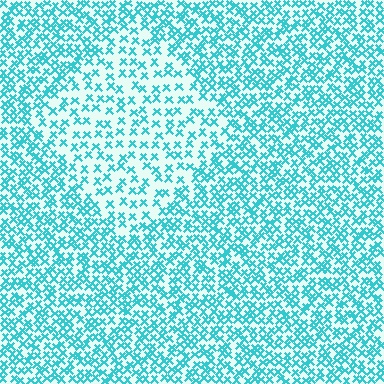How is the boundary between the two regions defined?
The boundary is defined by a change in element density (approximately 1.9x ratio). All elements are the same color, size, and shape.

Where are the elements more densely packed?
The elements are more densely packed outside the diamond boundary.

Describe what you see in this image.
The image contains small cyan elements arranged at two different densities. A diamond-shaped region is visible where the elements are less densely packed than the surrounding area.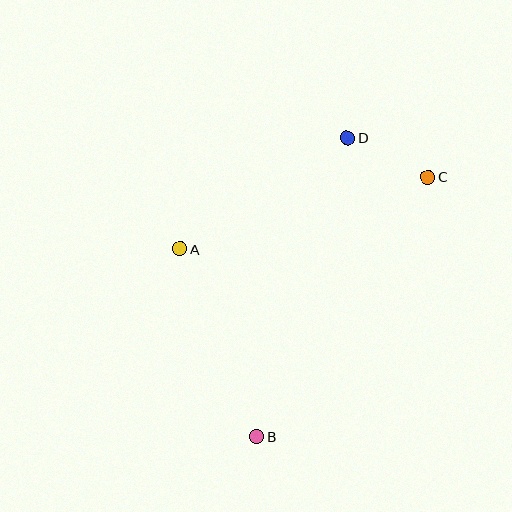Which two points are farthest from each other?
Points B and D are farthest from each other.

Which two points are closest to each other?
Points C and D are closest to each other.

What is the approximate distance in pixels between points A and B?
The distance between A and B is approximately 203 pixels.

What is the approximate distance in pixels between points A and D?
The distance between A and D is approximately 201 pixels.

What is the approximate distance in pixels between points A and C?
The distance between A and C is approximately 258 pixels.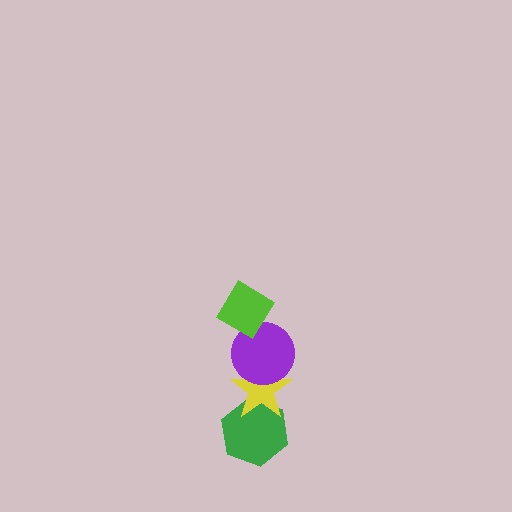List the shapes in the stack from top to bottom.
From top to bottom: the lime diamond, the purple circle, the yellow star, the green hexagon.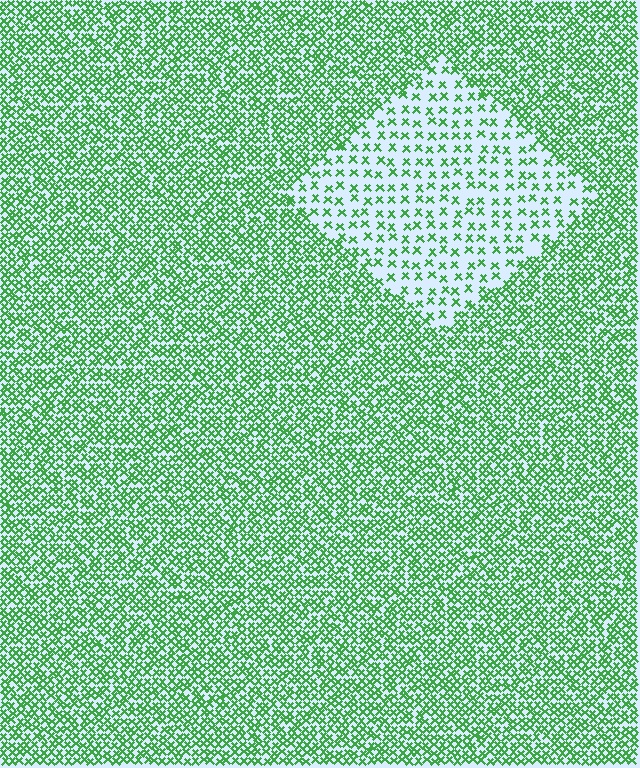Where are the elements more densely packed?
The elements are more densely packed outside the diamond boundary.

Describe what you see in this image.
The image contains small green elements arranged at two different densities. A diamond-shaped region is visible where the elements are less densely packed than the surrounding area.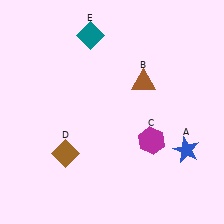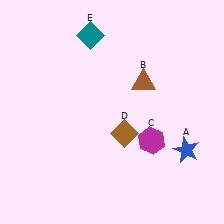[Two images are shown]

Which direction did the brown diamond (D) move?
The brown diamond (D) moved right.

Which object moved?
The brown diamond (D) moved right.